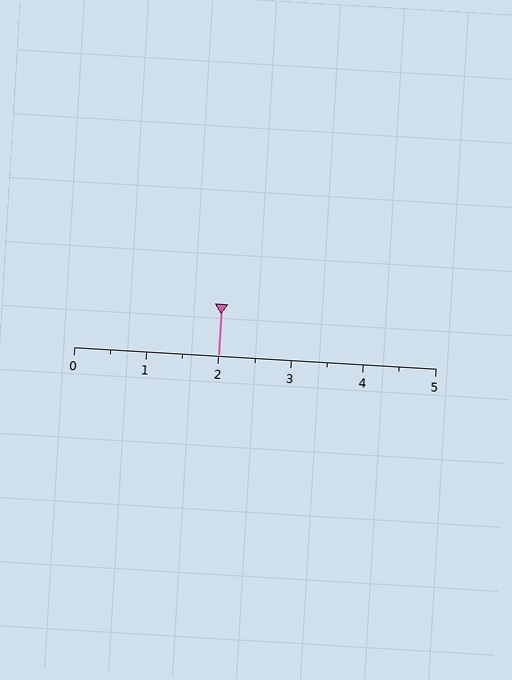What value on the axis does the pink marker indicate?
The marker indicates approximately 2.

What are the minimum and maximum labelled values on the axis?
The axis runs from 0 to 5.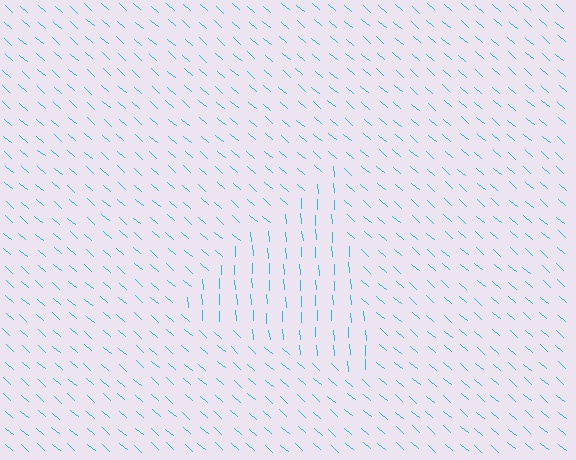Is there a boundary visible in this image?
Yes, there is a texture boundary formed by a change in line orientation.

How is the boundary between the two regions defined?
The boundary is defined purely by a change in line orientation (approximately 45 degrees difference). All lines are the same color and thickness.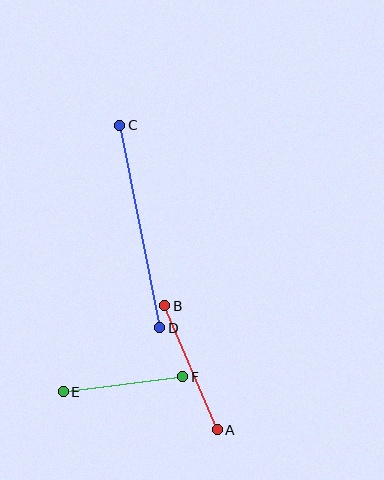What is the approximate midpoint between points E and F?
The midpoint is at approximately (123, 384) pixels.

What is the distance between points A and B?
The distance is approximately 135 pixels.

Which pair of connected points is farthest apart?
Points C and D are farthest apart.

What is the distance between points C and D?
The distance is approximately 206 pixels.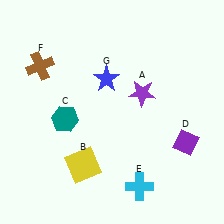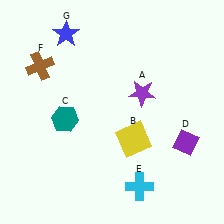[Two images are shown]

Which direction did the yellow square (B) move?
The yellow square (B) moved right.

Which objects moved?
The objects that moved are: the yellow square (B), the blue star (G).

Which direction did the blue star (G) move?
The blue star (G) moved up.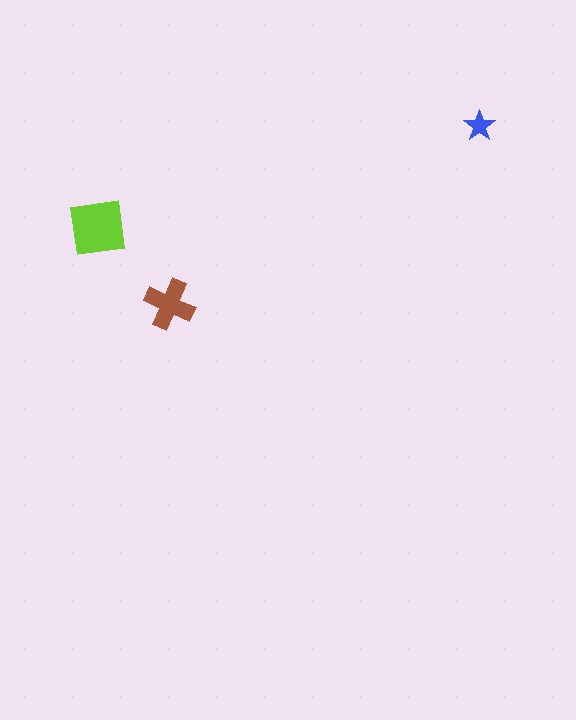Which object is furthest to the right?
The blue star is rightmost.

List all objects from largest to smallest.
The lime square, the brown cross, the blue star.